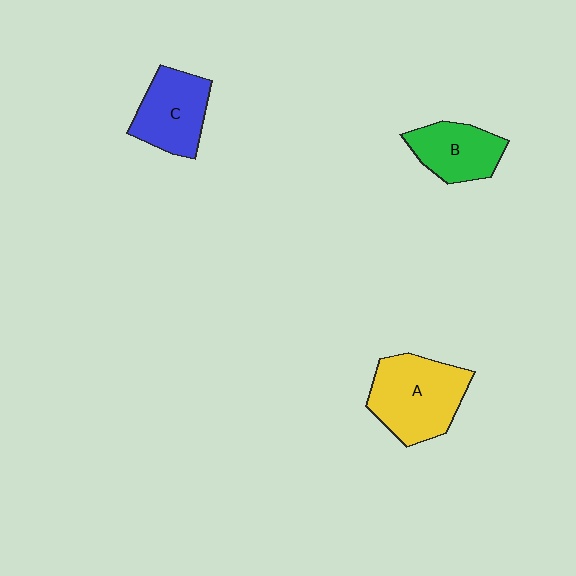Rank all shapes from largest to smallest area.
From largest to smallest: A (yellow), C (blue), B (green).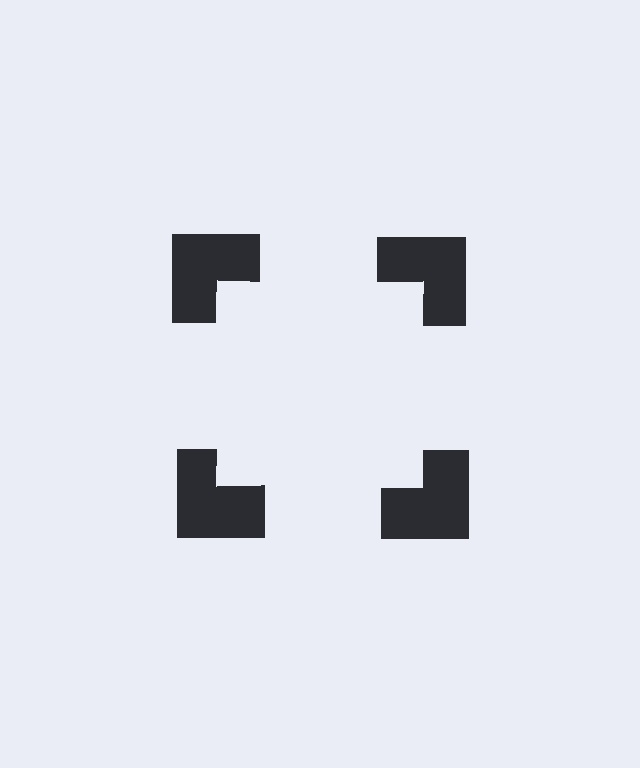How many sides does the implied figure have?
4 sides.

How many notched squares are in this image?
There are 4 — one at each vertex of the illusory square.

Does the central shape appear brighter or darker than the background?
It typically appears slightly brighter than the background, even though no actual brightness change is drawn.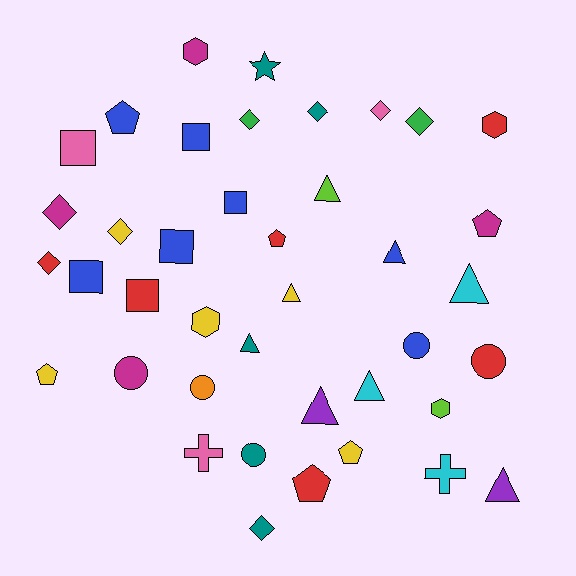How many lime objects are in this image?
There are 2 lime objects.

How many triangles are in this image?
There are 8 triangles.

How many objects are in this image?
There are 40 objects.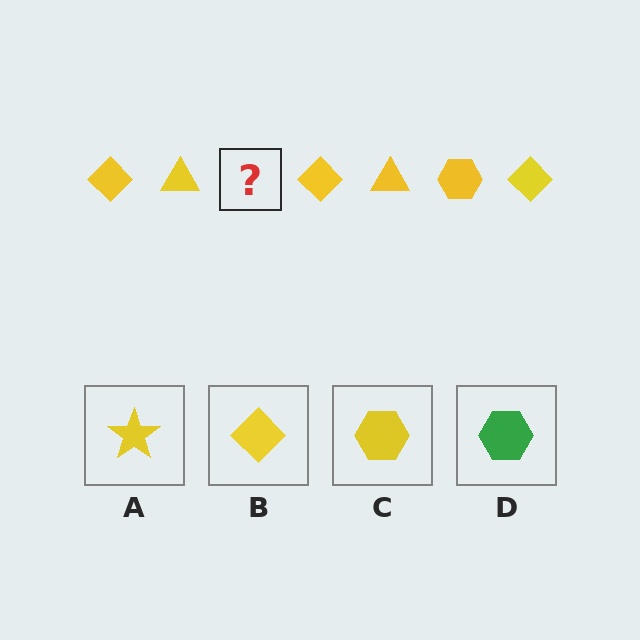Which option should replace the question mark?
Option C.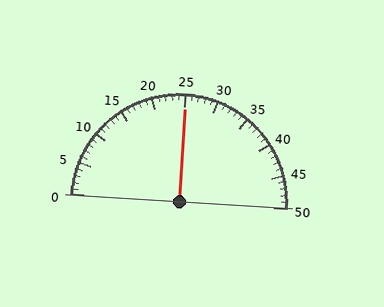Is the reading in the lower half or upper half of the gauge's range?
The reading is in the upper half of the range (0 to 50).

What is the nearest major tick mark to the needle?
The nearest major tick mark is 25.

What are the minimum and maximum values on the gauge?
The gauge ranges from 0 to 50.